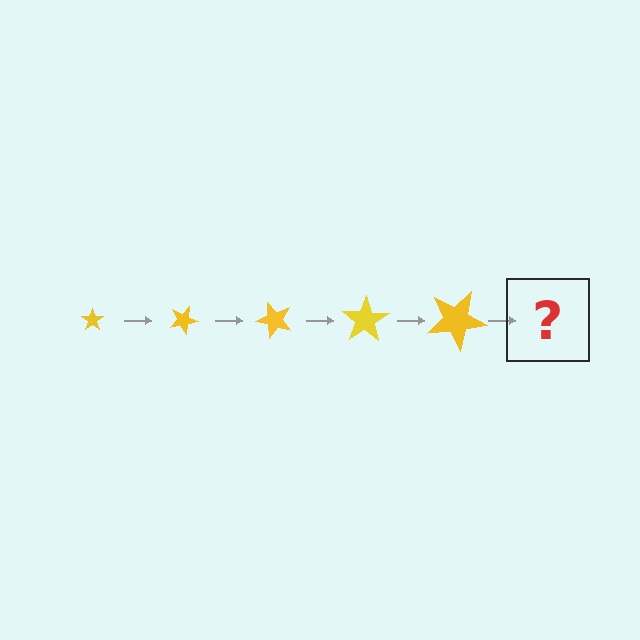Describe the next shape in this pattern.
It should be a star, larger than the previous one and rotated 125 degrees from the start.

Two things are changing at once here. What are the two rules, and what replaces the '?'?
The two rules are that the star grows larger each step and it rotates 25 degrees each step. The '?' should be a star, larger than the previous one and rotated 125 degrees from the start.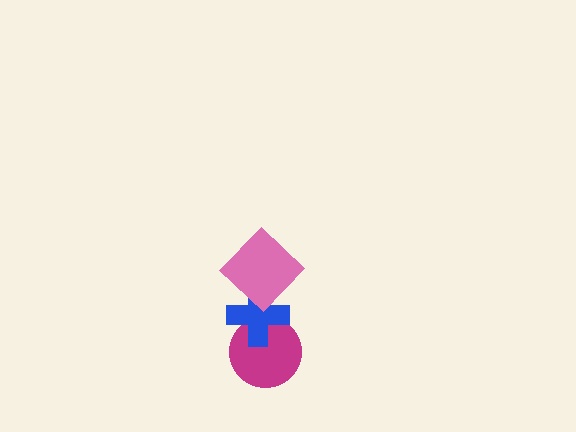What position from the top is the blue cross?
The blue cross is 2nd from the top.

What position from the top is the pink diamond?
The pink diamond is 1st from the top.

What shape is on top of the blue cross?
The pink diamond is on top of the blue cross.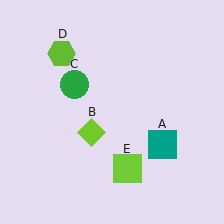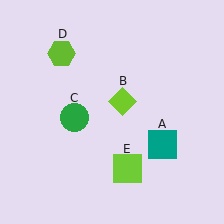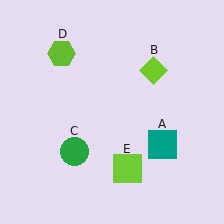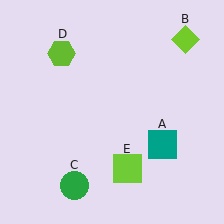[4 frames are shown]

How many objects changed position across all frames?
2 objects changed position: lime diamond (object B), green circle (object C).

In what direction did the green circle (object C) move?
The green circle (object C) moved down.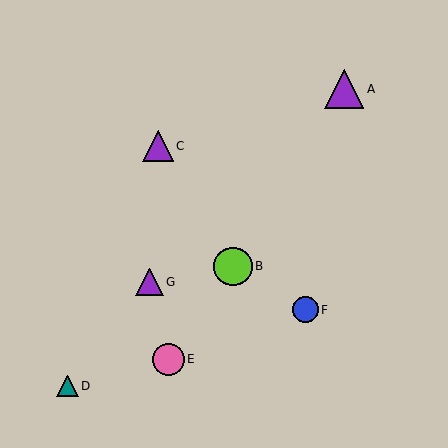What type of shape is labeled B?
Shape B is a lime circle.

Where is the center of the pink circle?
The center of the pink circle is at (168, 359).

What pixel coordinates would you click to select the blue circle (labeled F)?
Click at (305, 310) to select the blue circle F.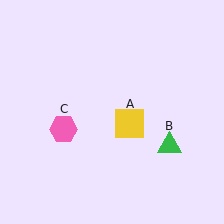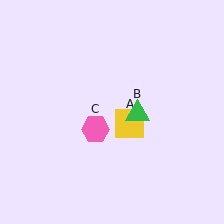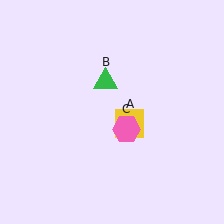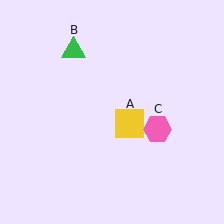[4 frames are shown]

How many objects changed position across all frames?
2 objects changed position: green triangle (object B), pink hexagon (object C).